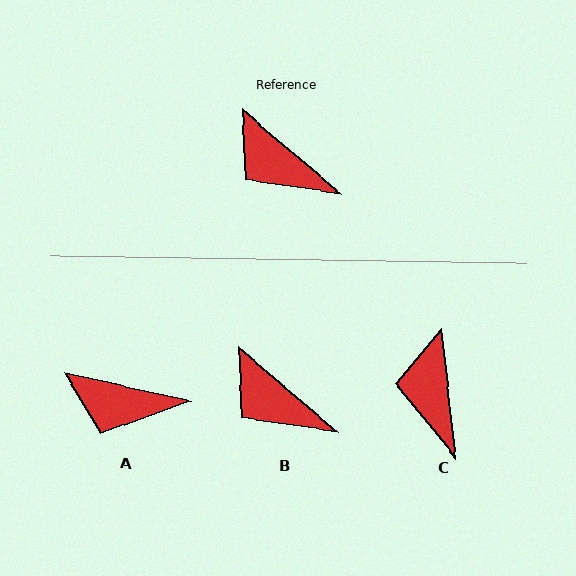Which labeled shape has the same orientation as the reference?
B.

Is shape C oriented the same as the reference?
No, it is off by about 43 degrees.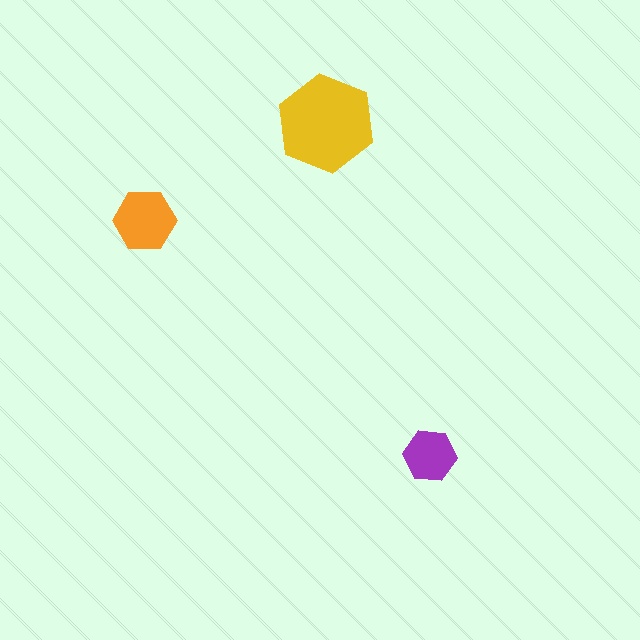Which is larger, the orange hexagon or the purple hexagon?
The orange one.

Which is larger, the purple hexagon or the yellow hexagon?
The yellow one.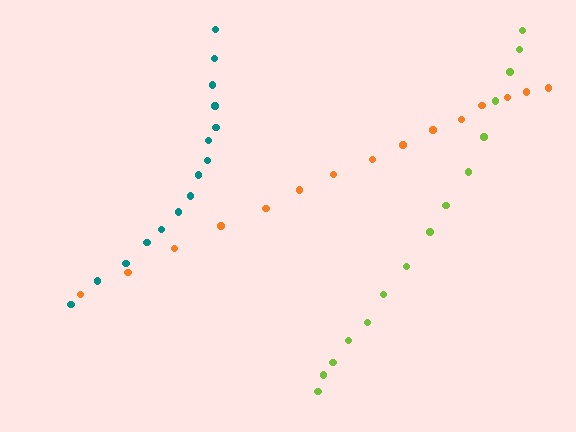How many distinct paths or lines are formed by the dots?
There are 3 distinct paths.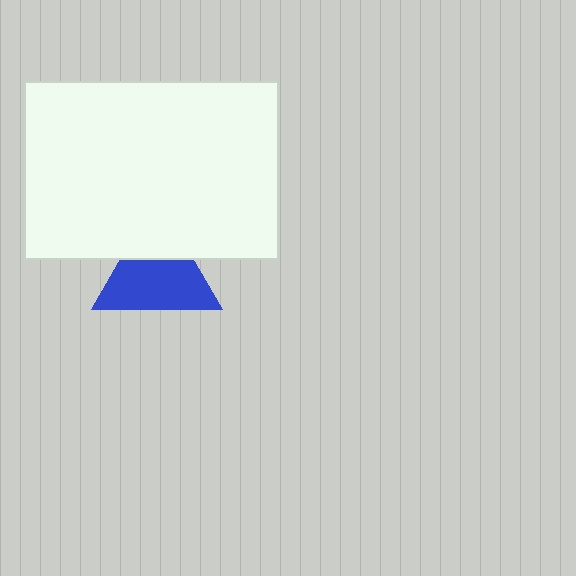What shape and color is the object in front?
The object in front is a white rectangle.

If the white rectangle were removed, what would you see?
You would see the complete blue triangle.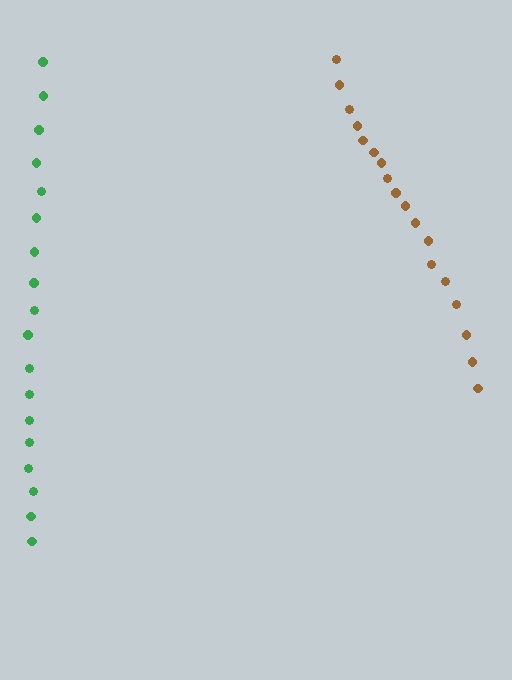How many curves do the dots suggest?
There are 2 distinct paths.